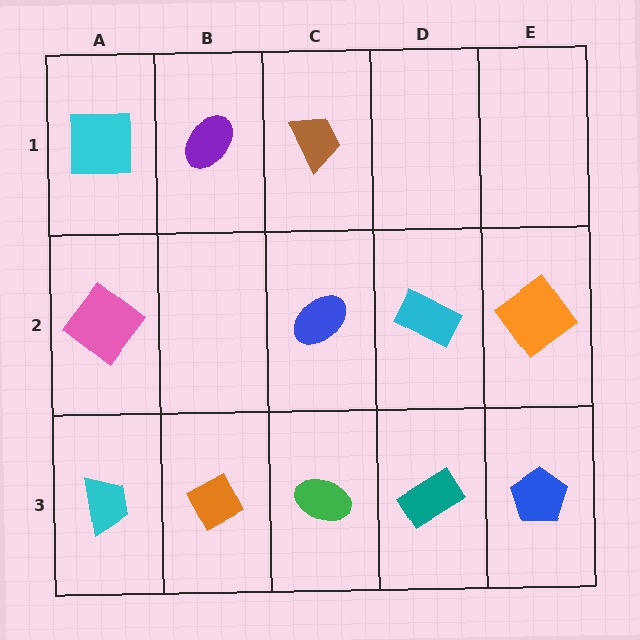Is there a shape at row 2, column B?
No, that cell is empty.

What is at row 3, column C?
A green ellipse.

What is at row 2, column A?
A pink diamond.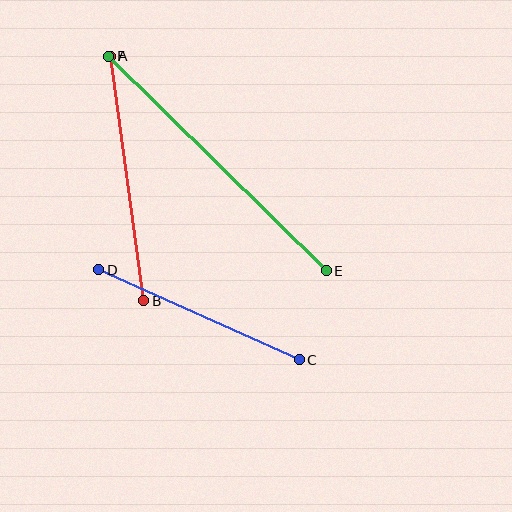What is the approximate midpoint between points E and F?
The midpoint is at approximately (218, 164) pixels.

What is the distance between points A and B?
The distance is approximately 246 pixels.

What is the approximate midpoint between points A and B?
The midpoint is at approximately (127, 178) pixels.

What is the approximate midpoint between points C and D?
The midpoint is at approximately (199, 315) pixels.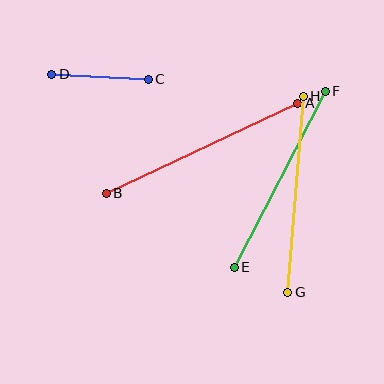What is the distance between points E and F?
The distance is approximately 198 pixels.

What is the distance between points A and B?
The distance is approximately 212 pixels.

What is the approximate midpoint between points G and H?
The midpoint is at approximately (296, 194) pixels.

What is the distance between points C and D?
The distance is approximately 96 pixels.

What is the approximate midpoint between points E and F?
The midpoint is at approximately (280, 179) pixels.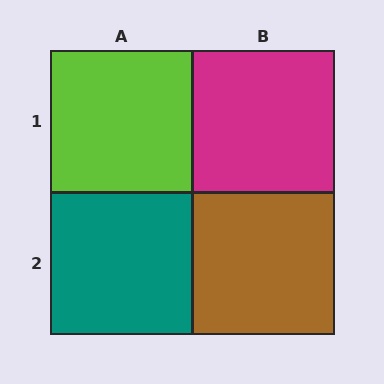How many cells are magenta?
1 cell is magenta.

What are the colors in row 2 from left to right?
Teal, brown.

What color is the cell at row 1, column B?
Magenta.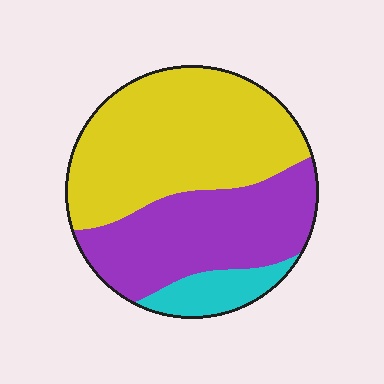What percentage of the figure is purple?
Purple takes up about three eighths (3/8) of the figure.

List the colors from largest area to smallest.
From largest to smallest: yellow, purple, cyan.